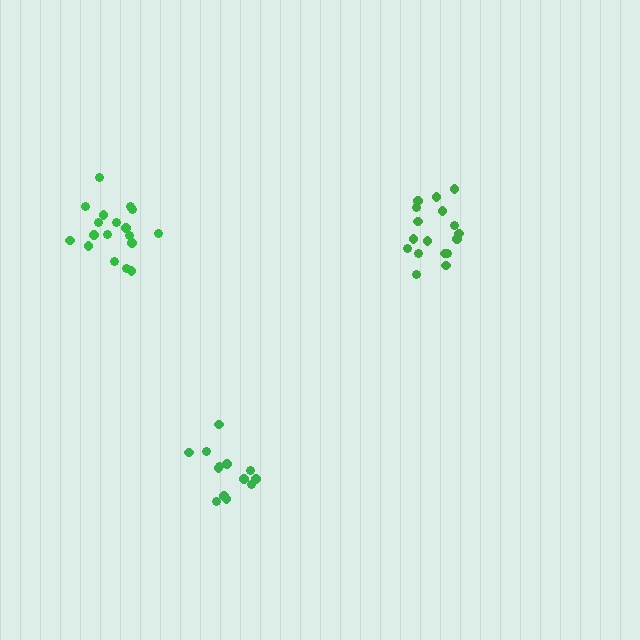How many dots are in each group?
Group 1: 17 dots, Group 2: 18 dots, Group 3: 13 dots (48 total).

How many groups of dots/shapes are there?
There are 3 groups.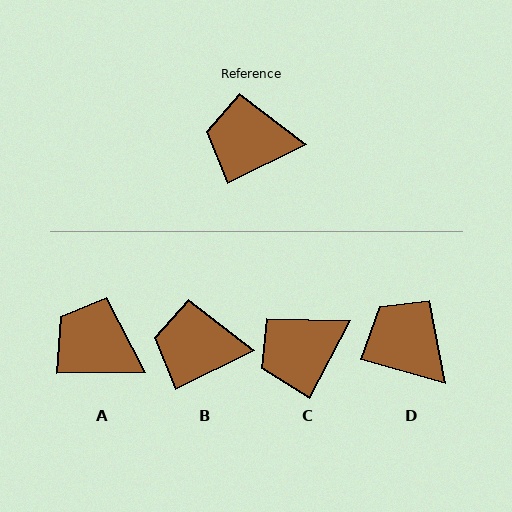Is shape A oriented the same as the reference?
No, it is off by about 25 degrees.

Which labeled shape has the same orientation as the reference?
B.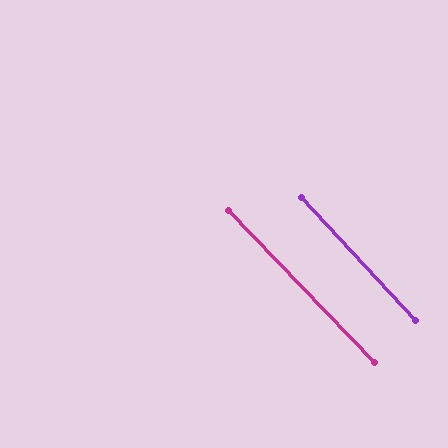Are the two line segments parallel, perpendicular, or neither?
Parallel — their directions differ by only 1.0°.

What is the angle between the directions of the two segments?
Approximately 1 degree.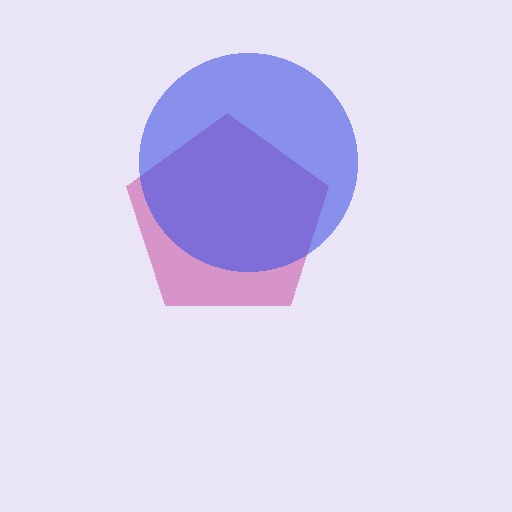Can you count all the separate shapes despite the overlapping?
Yes, there are 2 separate shapes.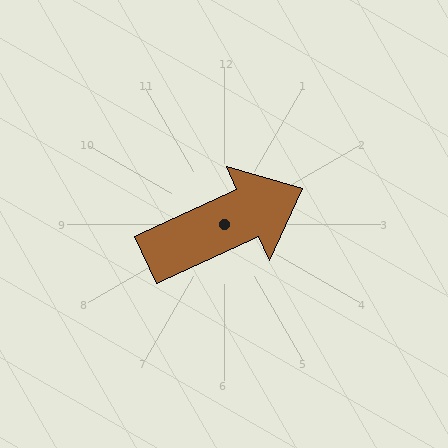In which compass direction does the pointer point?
Northeast.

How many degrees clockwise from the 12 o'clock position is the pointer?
Approximately 66 degrees.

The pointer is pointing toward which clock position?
Roughly 2 o'clock.